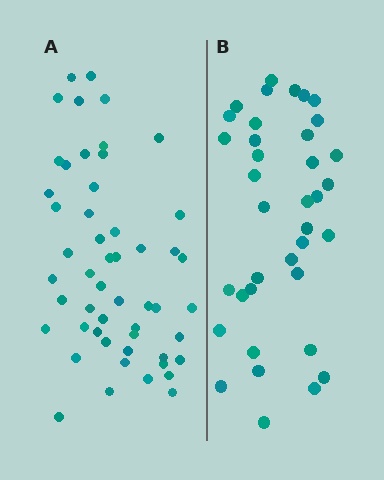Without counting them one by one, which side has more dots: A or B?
Region A (the left region) has more dots.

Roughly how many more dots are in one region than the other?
Region A has approximately 15 more dots than region B.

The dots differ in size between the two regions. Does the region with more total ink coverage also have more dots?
No. Region B has more total ink coverage because its dots are larger, but region A actually contains more individual dots. Total area can be misleading — the number of items is what matters here.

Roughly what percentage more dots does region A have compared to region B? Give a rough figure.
About 40% more.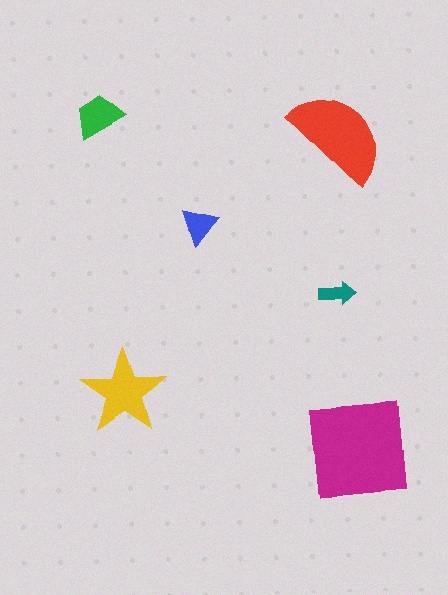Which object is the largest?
The magenta square.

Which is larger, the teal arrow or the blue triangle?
The blue triangle.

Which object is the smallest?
The teal arrow.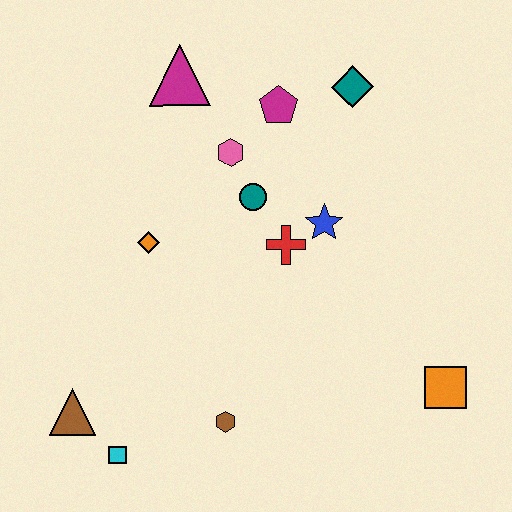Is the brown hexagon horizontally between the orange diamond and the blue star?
Yes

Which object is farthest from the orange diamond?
The orange square is farthest from the orange diamond.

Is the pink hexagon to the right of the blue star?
No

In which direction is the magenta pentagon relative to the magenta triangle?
The magenta pentagon is to the right of the magenta triangle.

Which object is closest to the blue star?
The red cross is closest to the blue star.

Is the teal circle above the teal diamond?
No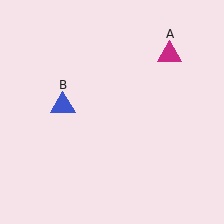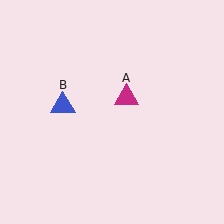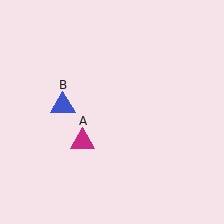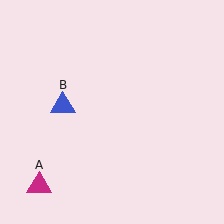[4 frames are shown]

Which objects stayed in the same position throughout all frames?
Blue triangle (object B) remained stationary.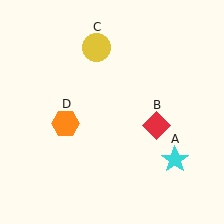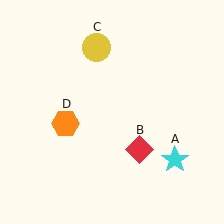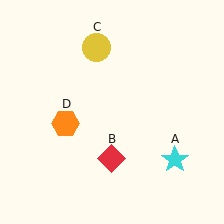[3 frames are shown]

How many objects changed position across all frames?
1 object changed position: red diamond (object B).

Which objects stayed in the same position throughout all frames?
Cyan star (object A) and yellow circle (object C) and orange hexagon (object D) remained stationary.